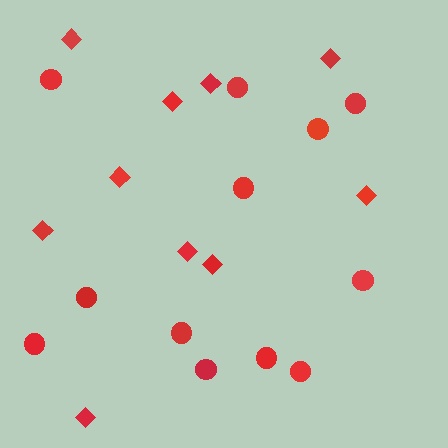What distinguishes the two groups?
There are 2 groups: one group of circles (12) and one group of diamonds (10).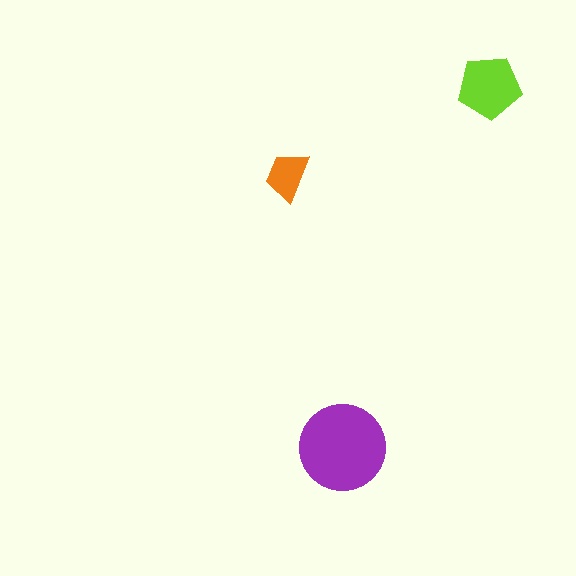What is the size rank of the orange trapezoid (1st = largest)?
3rd.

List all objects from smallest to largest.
The orange trapezoid, the lime pentagon, the purple circle.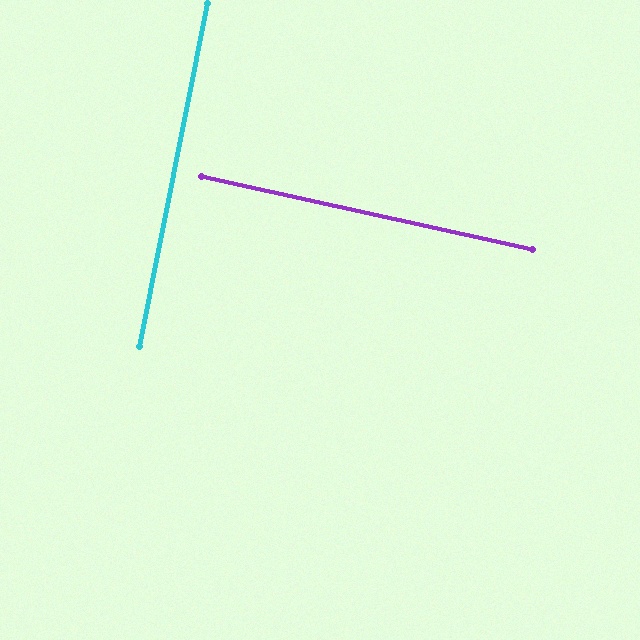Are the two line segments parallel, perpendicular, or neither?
Perpendicular — they meet at approximately 89°.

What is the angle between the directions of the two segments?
Approximately 89 degrees.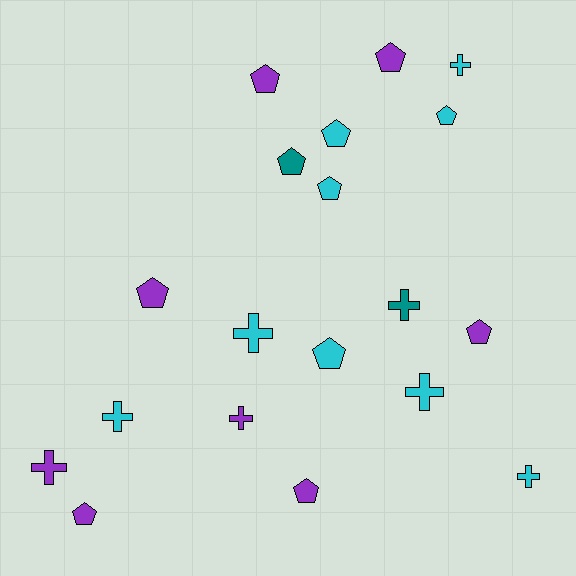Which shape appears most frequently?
Pentagon, with 11 objects.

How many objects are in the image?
There are 19 objects.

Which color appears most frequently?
Cyan, with 9 objects.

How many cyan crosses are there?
There are 5 cyan crosses.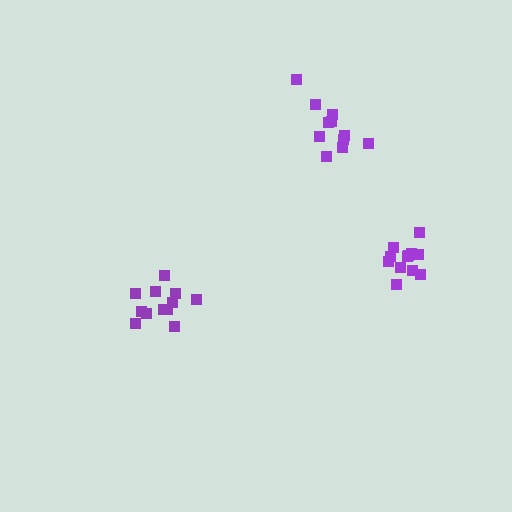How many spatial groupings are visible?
There are 3 spatial groupings.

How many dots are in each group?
Group 1: 11 dots, Group 2: 12 dots, Group 3: 12 dots (35 total).